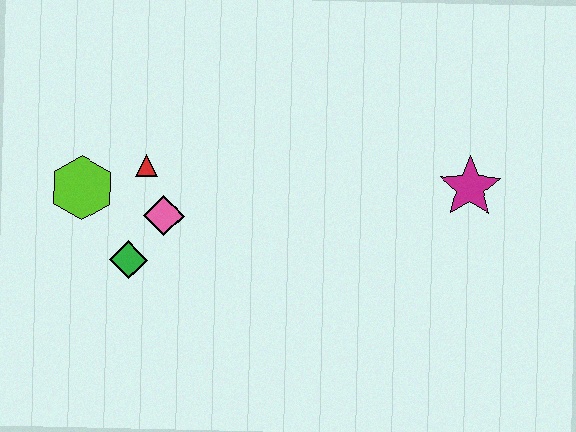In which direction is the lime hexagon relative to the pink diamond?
The lime hexagon is to the left of the pink diamond.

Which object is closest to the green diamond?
The pink diamond is closest to the green diamond.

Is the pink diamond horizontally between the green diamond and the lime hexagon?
No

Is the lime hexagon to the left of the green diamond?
Yes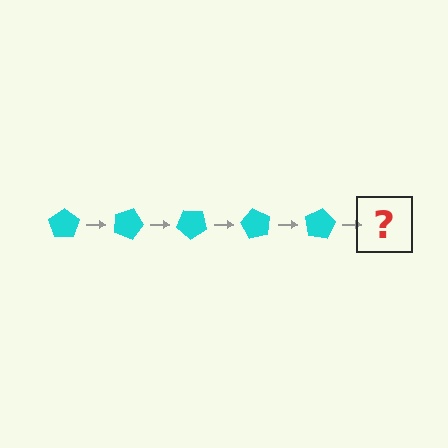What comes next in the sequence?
The next element should be a cyan pentagon rotated 100 degrees.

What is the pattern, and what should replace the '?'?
The pattern is that the pentagon rotates 20 degrees each step. The '?' should be a cyan pentagon rotated 100 degrees.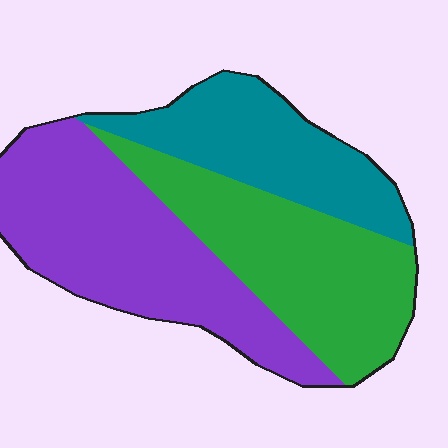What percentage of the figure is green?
Green takes up about one third (1/3) of the figure.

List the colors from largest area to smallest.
From largest to smallest: purple, green, teal.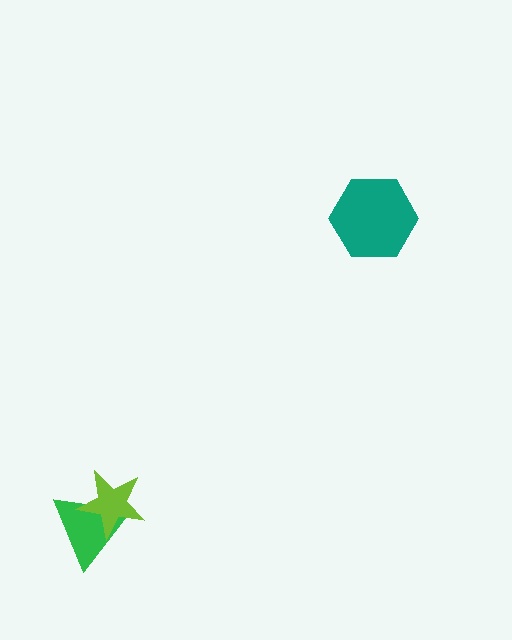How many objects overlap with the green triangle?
1 object overlaps with the green triangle.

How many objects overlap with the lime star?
1 object overlaps with the lime star.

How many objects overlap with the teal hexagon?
0 objects overlap with the teal hexagon.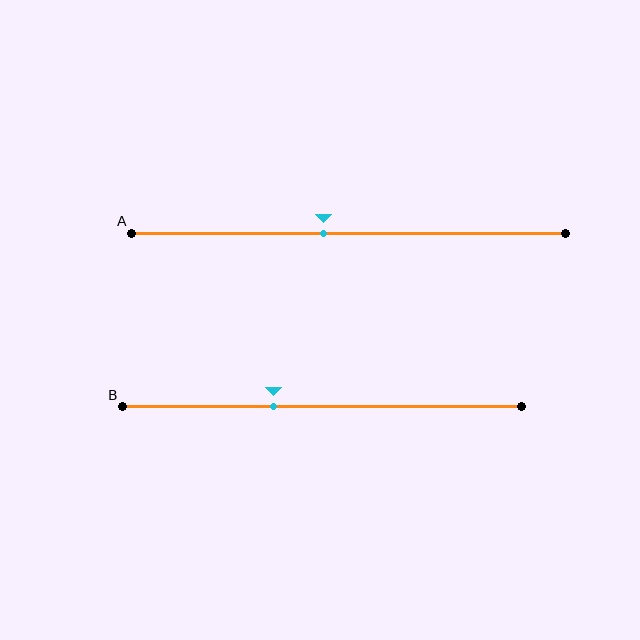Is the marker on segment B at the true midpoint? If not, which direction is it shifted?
No, the marker on segment B is shifted to the left by about 12% of the segment length.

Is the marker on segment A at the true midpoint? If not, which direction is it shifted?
No, the marker on segment A is shifted to the left by about 6% of the segment length.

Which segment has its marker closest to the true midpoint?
Segment A has its marker closest to the true midpoint.